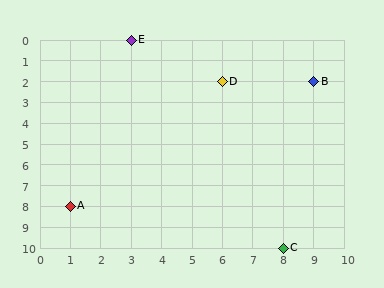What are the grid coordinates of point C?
Point C is at grid coordinates (8, 10).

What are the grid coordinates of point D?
Point D is at grid coordinates (6, 2).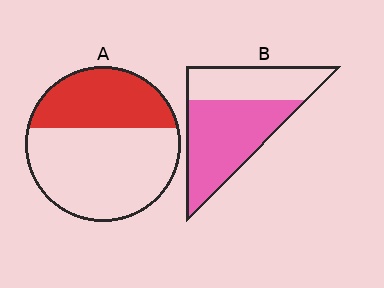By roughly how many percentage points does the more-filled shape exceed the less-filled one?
By roughly 25 percentage points (B over A).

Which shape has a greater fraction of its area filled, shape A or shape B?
Shape B.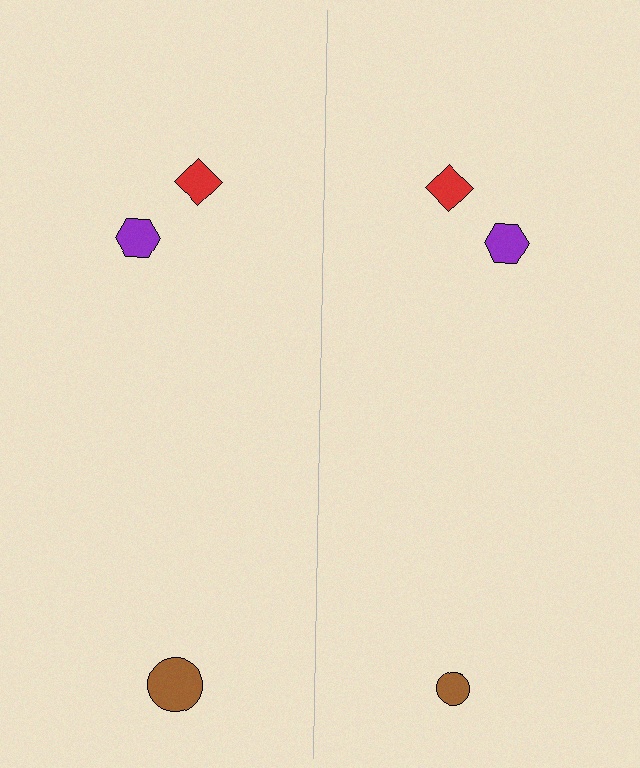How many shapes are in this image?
There are 6 shapes in this image.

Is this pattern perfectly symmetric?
No, the pattern is not perfectly symmetric. The brown circle on the right side has a different size than its mirror counterpart.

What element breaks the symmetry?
The brown circle on the right side has a different size than its mirror counterpart.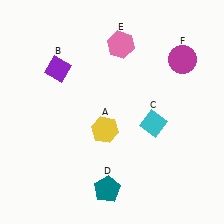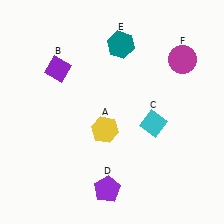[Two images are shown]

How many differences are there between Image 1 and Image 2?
There are 2 differences between the two images.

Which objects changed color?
D changed from teal to purple. E changed from pink to teal.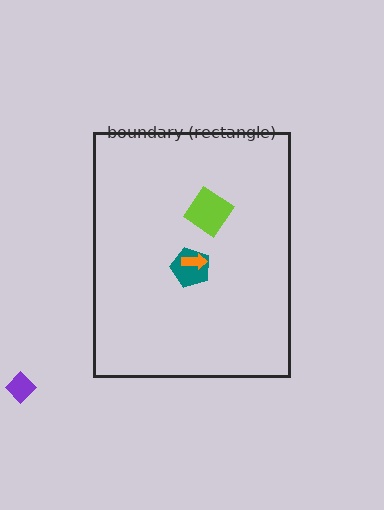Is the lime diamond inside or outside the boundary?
Inside.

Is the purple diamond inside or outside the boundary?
Outside.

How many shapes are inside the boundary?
3 inside, 1 outside.